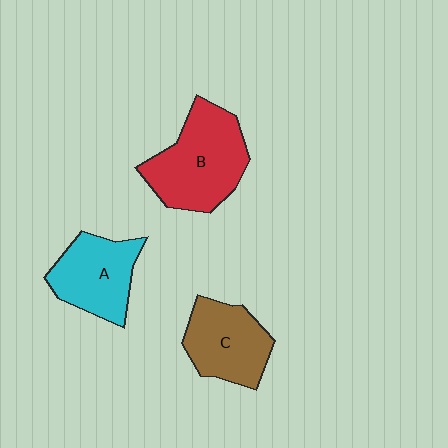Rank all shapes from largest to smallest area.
From largest to smallest: B (red), A (cyan), C (brown).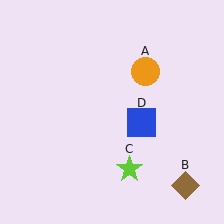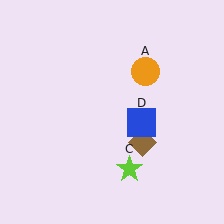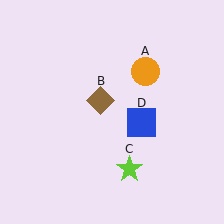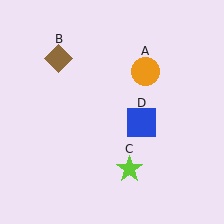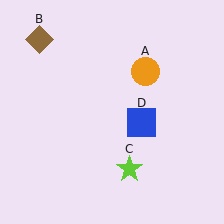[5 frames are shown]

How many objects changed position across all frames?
1 object changed position: brown diamond (object B).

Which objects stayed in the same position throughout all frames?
Orange circle (object A) and lime star (object C) and blue square (object D) remained stationary.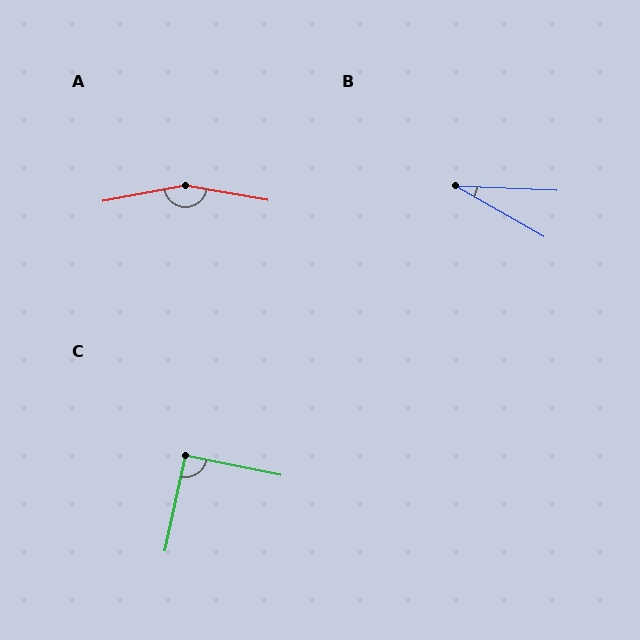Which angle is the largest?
A, at approximately 159 degrees.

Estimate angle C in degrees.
Approximately 90 degrees.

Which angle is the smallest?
B, at approximately 27 degrees.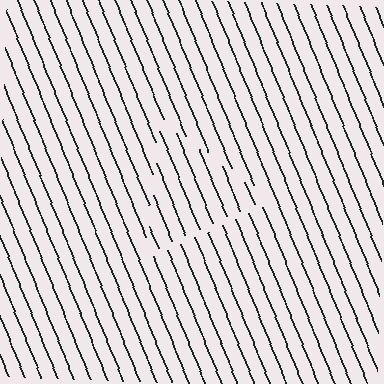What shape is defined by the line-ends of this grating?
An illusory triangle. The interior of the shape contains the same grating, shifted by half a period — the contour is defined by the phase discontinuity where line-ends from the inner and outer gratings abut.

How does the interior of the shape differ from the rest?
The interior of the shape contains the same grating, shifted by half a period — the contour is defined by the phase discontinuity where line-ends from the inner and outer gratings abut.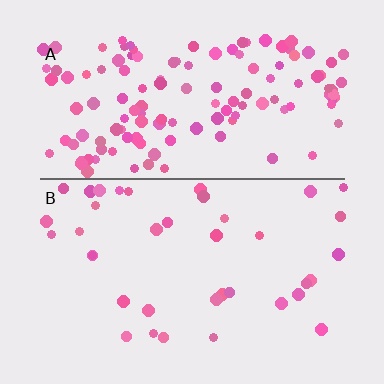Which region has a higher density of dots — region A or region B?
A (the top).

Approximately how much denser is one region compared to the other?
Approximately 3.4× — region A over region B.